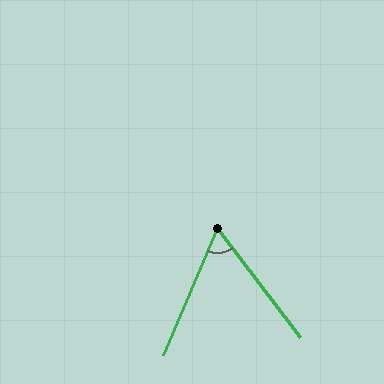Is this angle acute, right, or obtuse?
It is acute.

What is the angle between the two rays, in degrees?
Approximately 60 degrees.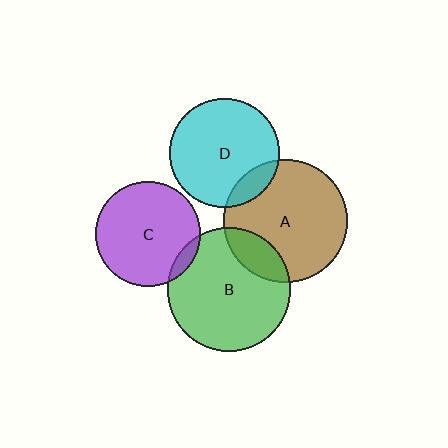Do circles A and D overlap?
Yes.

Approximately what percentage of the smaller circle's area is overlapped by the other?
Approximately 15%.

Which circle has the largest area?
Circle B (green).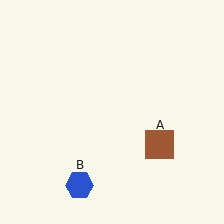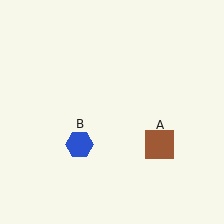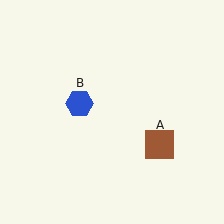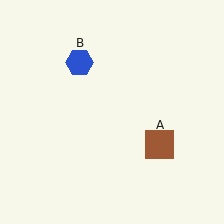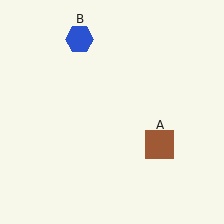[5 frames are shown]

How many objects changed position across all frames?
1 object changed position: blue hexagon (object B).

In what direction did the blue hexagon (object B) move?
The blue hexagon (object B) moved up.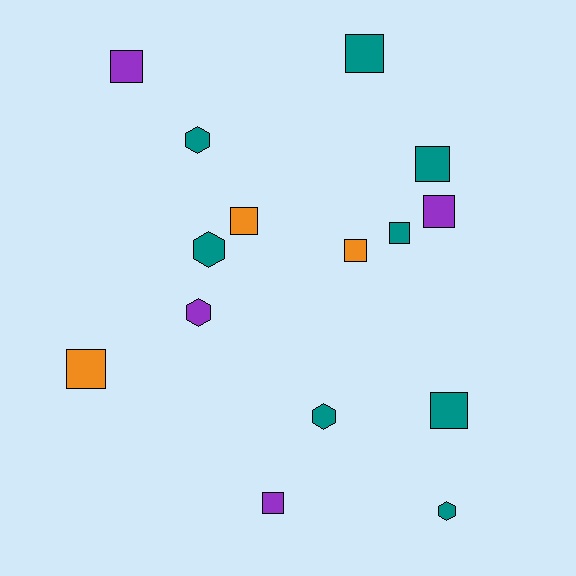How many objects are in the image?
There are 15 objects.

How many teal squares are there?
There are 4 teal squares.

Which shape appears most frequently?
Square, with 10 objects.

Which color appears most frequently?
Teal, with 8 objects.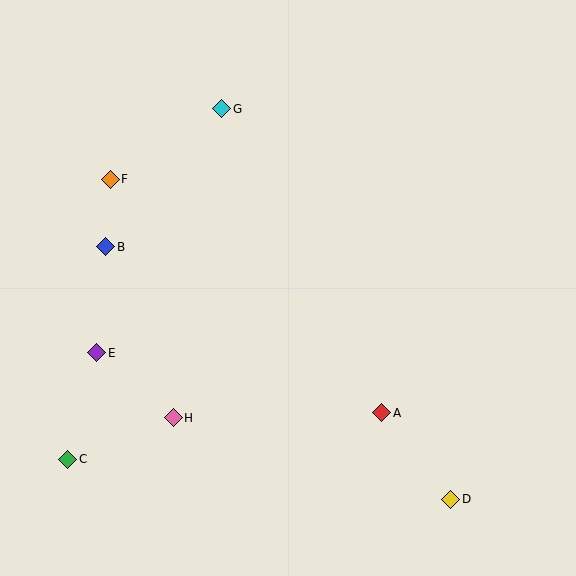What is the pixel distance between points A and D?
The distance between A and D is 111 pixels.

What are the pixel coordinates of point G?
Point G is at (222, 109).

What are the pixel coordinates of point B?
Point B is at (106, 247).